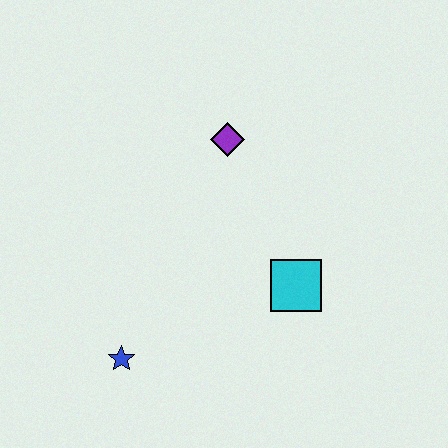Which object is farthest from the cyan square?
The blue star is farthest from the cyan square.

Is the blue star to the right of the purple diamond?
No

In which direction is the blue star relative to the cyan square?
The blue star is to the left of the cyan square.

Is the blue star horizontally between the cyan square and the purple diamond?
No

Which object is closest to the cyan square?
The purple diamond is closest to the cyan square.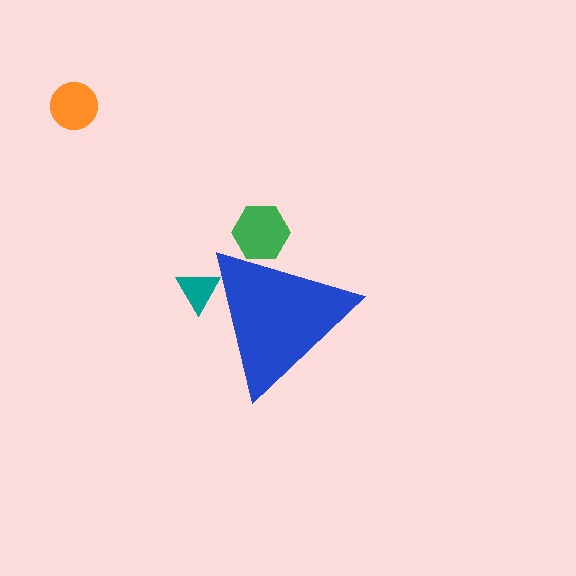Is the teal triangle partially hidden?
Yes, the teal triangle is partially hidden behind the blue triangle.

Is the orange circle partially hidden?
No, the orange circle is fully visible.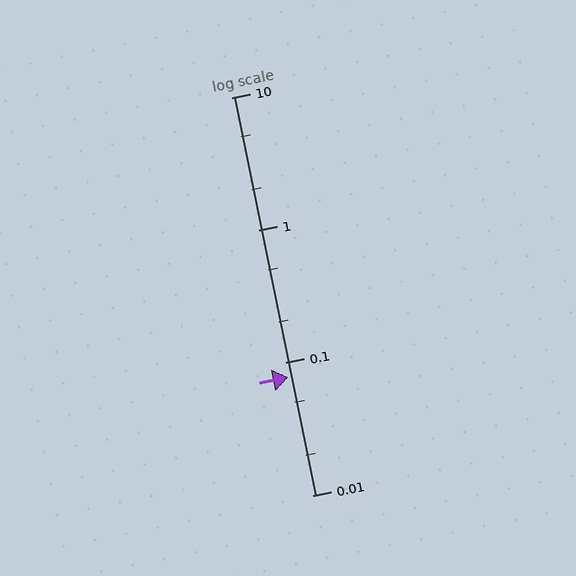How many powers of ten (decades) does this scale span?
The scale spans 3 decades, from 0.01 to 10.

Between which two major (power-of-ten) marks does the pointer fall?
The pointer is between 0.01 and 0.1.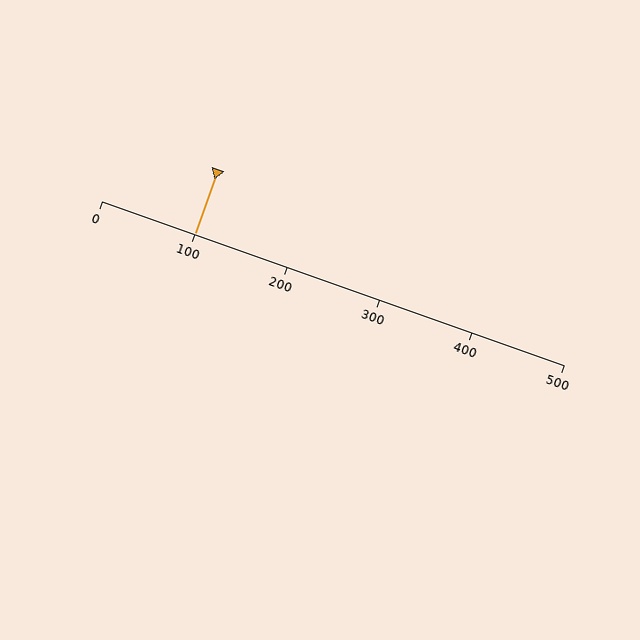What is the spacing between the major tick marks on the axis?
The major ticks are spaced 100 apart.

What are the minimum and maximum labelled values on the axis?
The axis runs from 0 to 500.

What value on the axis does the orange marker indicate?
The marker indicates approximately 100.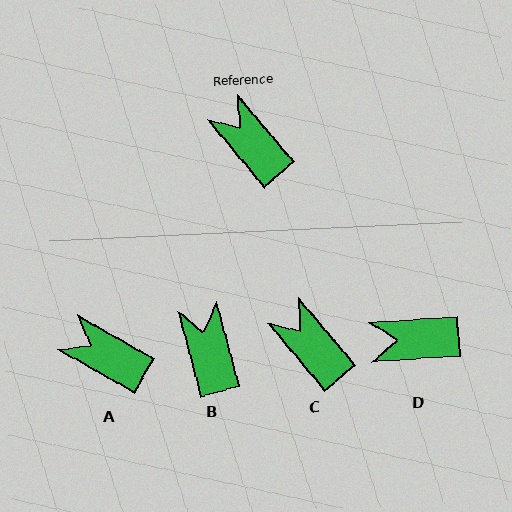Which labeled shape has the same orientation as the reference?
C.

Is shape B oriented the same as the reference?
No, it is off by about 25 degrees.